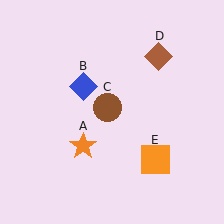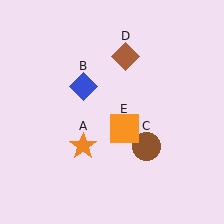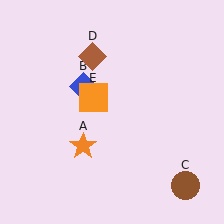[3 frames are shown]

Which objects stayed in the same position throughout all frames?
Orange star (object A) and blue diamond (object B) remained stationary.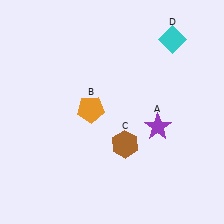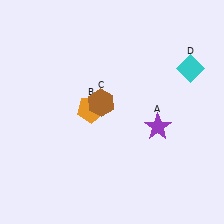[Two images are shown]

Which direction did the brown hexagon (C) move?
The brown hexagon (C) moved up.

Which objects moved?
The objects that moved are: the brown hexagon (C), the cyan diamond (D).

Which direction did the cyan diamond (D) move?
The cyan diamond (D) moved down.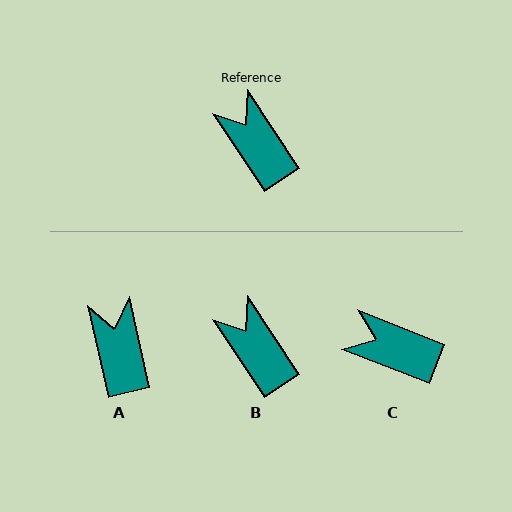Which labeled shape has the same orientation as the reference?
B.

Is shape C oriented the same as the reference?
No, it is off by about 35 degrees.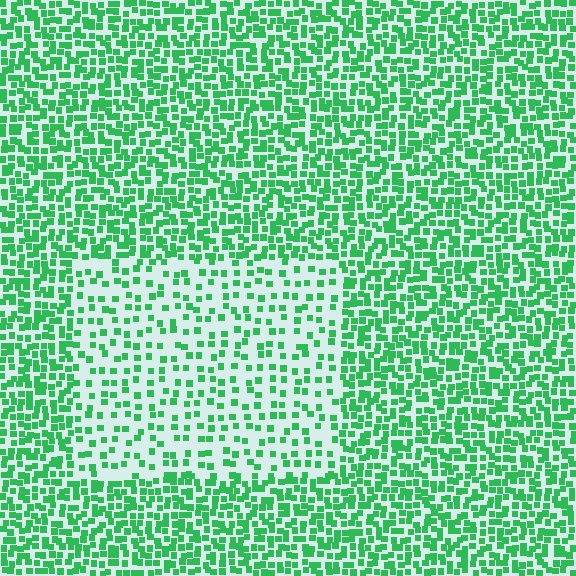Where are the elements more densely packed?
The elements are more densely packed outside the rectangle boundary.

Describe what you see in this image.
The image contains small green elements arranged at two different densities. A rectangle-shaped region is visible where the elements are less densely packed than the surrounding area.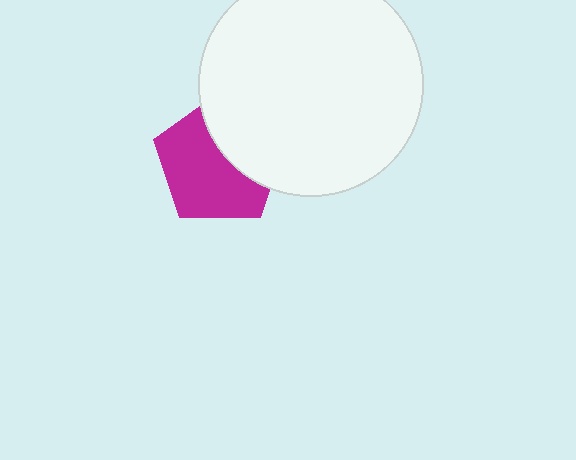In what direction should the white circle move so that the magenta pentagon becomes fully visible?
The white circle should move right. That is the shortest direction to clear the overlap and leave the magenta pentagon fully visible.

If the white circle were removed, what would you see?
You would see the complete magenta pentagon.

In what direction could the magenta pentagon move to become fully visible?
The magenta pentagon could move left. That would shift it out from behind the white circle entirely.